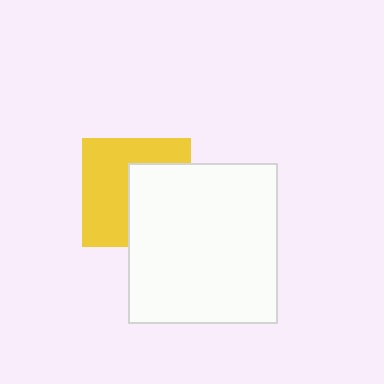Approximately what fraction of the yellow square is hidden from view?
Roughly 44% of the yellow square is hidden behind the white rectangle.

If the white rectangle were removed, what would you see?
You would see the complete yellow square.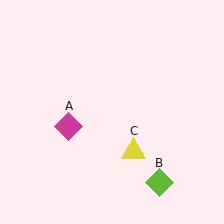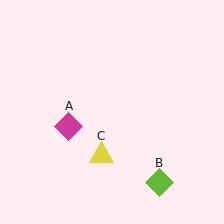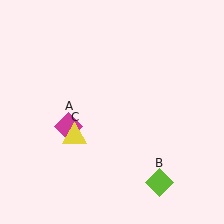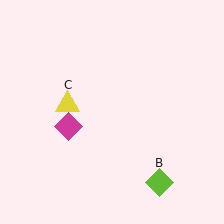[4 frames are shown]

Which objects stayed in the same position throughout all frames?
Magenta diamond (object A) and lime diamond (object B) remained stationary.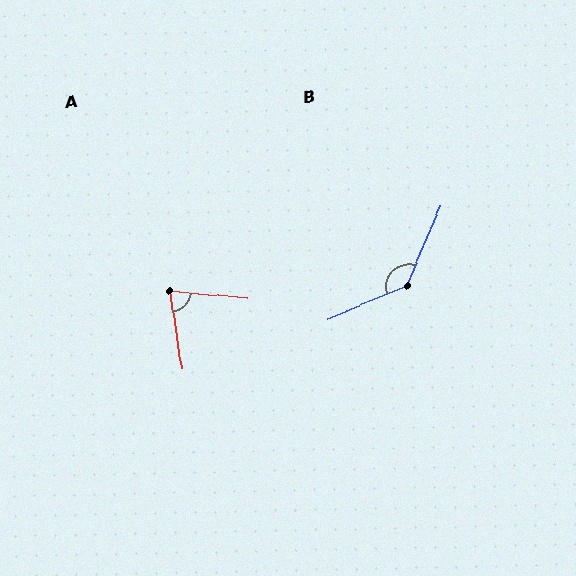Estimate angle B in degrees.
Approximately 136 degrees.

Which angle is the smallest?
A, at approximately 76 degrees.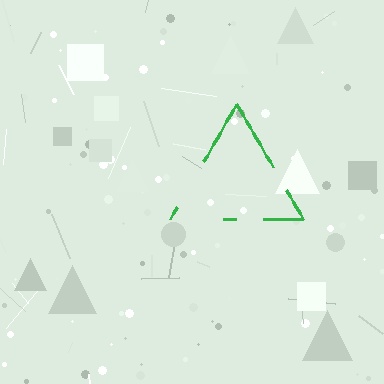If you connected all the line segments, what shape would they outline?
They would outline a triangle.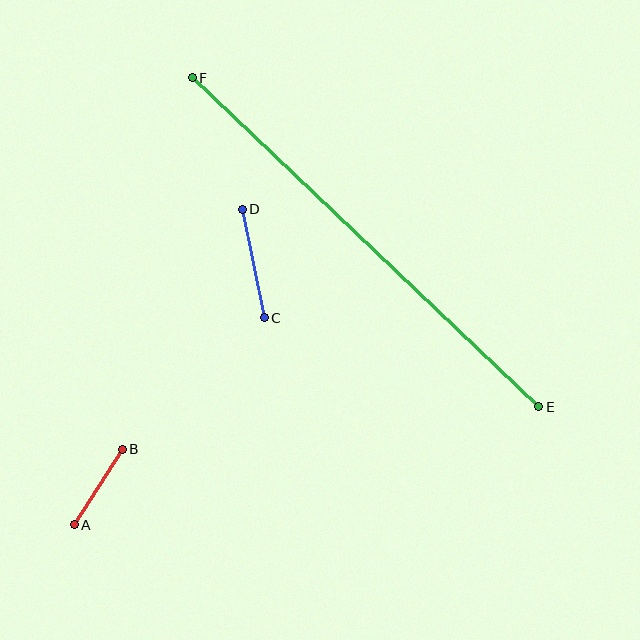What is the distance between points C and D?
The distance is approximately 111 pixels.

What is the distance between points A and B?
The distance is approximately 89 pixels.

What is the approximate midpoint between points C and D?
The midpoint is at approximately (253, 263) pixels.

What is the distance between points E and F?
The distance is approximately 478 pixels.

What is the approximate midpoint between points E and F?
The midpoint is at approximately (366, 242) pixels.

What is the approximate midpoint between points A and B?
The midpoint is at approximately (98, 487) pixels.